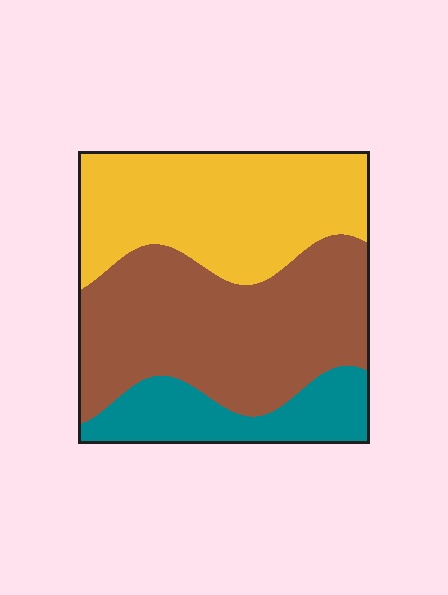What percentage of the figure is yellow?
Yellow covers 37% of the figure.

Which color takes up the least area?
Teal, at roughly 15%.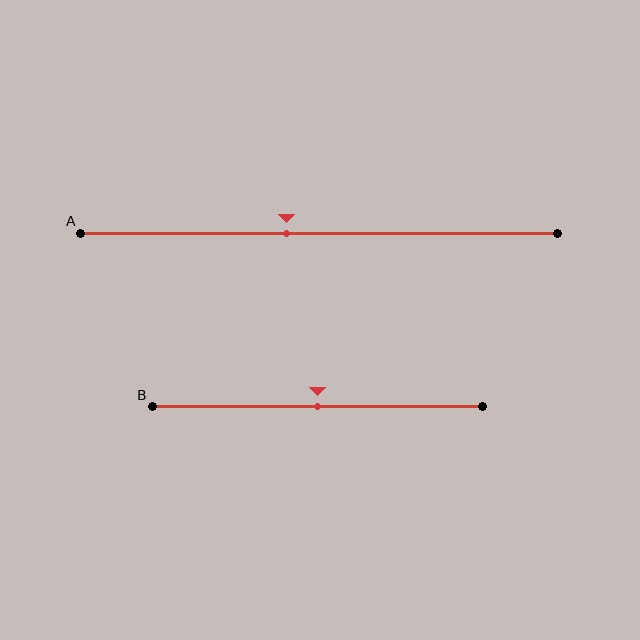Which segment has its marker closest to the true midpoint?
Segment B has its marker closest to the true midpoint.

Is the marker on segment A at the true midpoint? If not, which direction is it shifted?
No, the marker on segment A is shifted to the left by about 7% of the segment length.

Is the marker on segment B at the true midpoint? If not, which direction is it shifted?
Yes, the marker on segment B is at the true midpoint.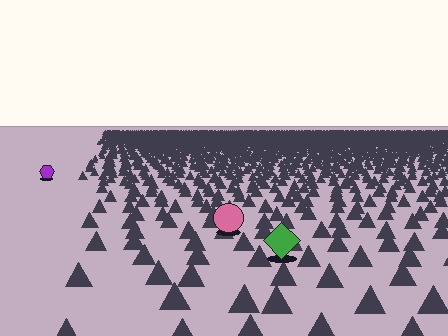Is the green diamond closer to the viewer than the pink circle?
Yes. The green diamond is closer — you can tell from the texture gradient: the ground texture is coarser near it.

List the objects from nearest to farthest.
From nearest to farthest: the green diamond, the pink circle, the purple hexagon.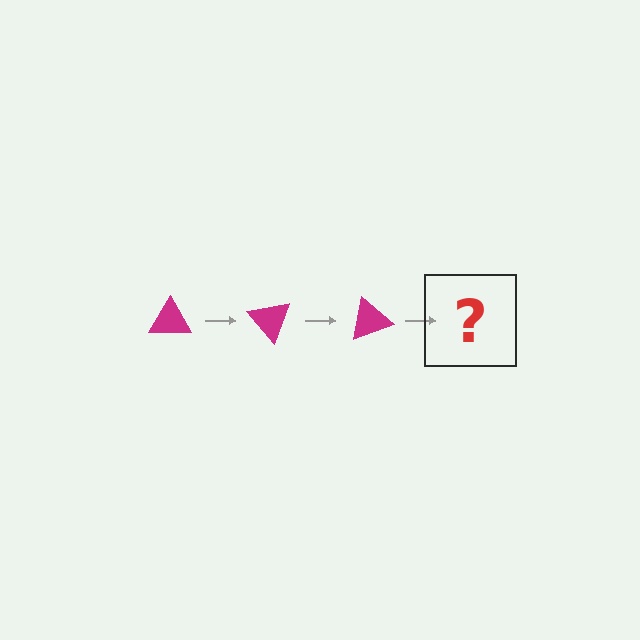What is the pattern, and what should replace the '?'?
The pattern is that the triangle rotates 50 degrees each step. The '?' should be a magenta triangle rotated 150 degrees.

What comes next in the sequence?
The next element should be a magenta triangle rotated 150 degrees.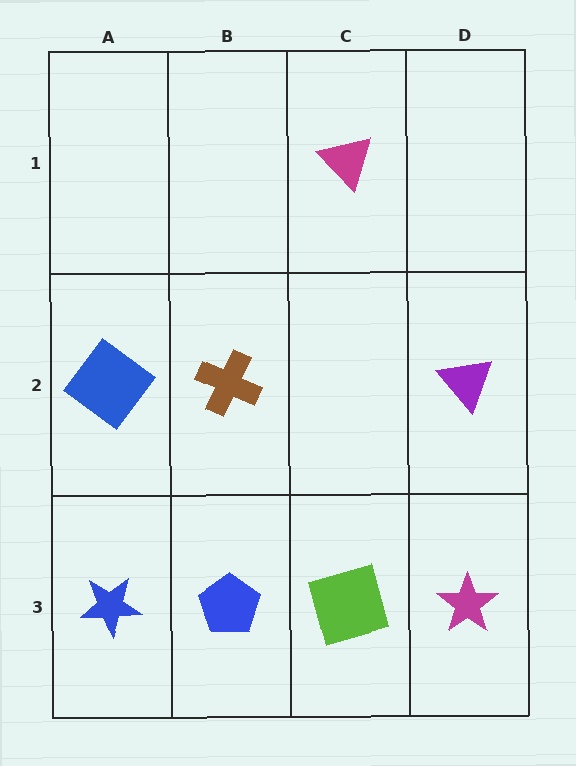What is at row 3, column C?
A lime square.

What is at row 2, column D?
A purple triangle.